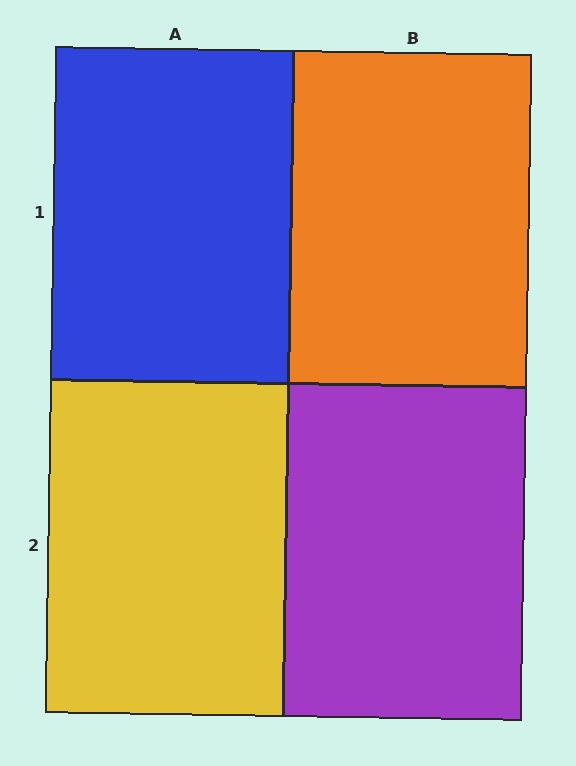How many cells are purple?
1 cell is purple.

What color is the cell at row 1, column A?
Blue.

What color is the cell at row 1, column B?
Orange.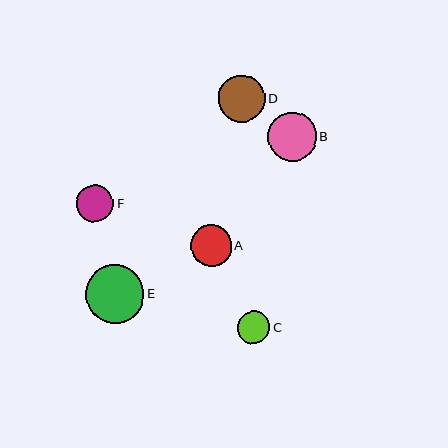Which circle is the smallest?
Circle C is the smallest with a size of approximately 33 pixels.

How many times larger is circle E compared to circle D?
Circle E is approximately 1.2 times the size of circle D.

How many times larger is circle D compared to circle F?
Circle D is approximately 1.3 times the size of circle F.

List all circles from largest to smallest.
From largest to smallest: E, B, D, A, F, C.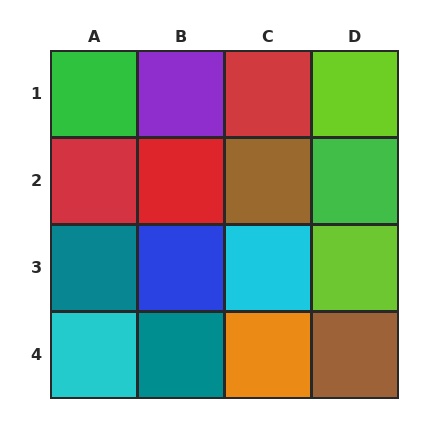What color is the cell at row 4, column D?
Brown.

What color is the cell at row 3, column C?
Cyan.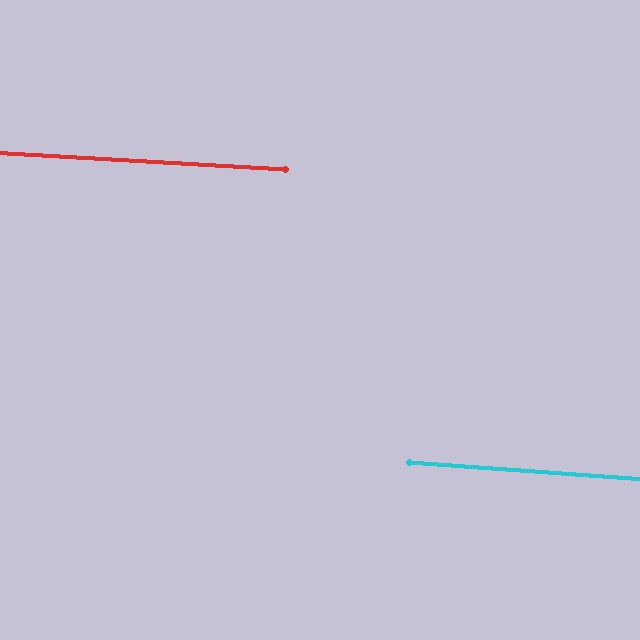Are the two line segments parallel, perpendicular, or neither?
Parallel — their directions differ by only 0.9°.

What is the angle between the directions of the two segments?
Approximately 1 degree.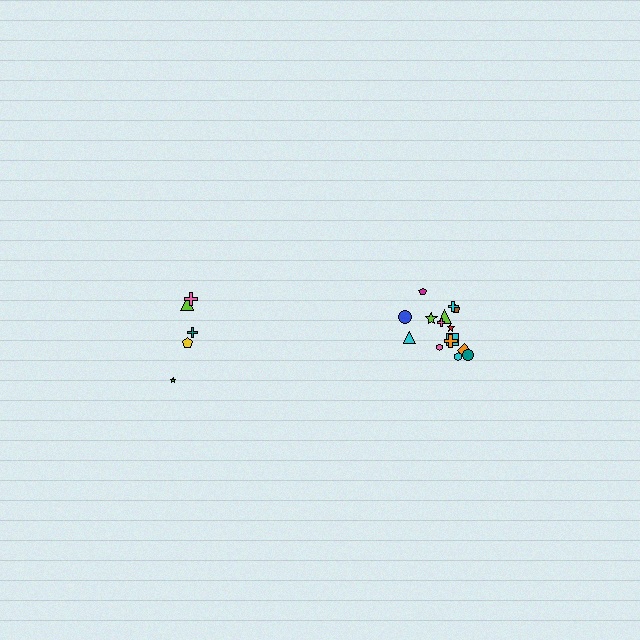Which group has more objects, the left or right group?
The right group.